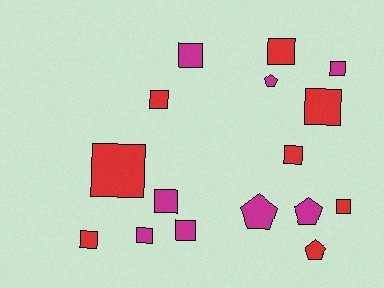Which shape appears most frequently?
Square, with 12 objects.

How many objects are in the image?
There are 16 objects.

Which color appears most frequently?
Magenta, with 8 objects.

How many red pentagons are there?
There is 1 red pentagon.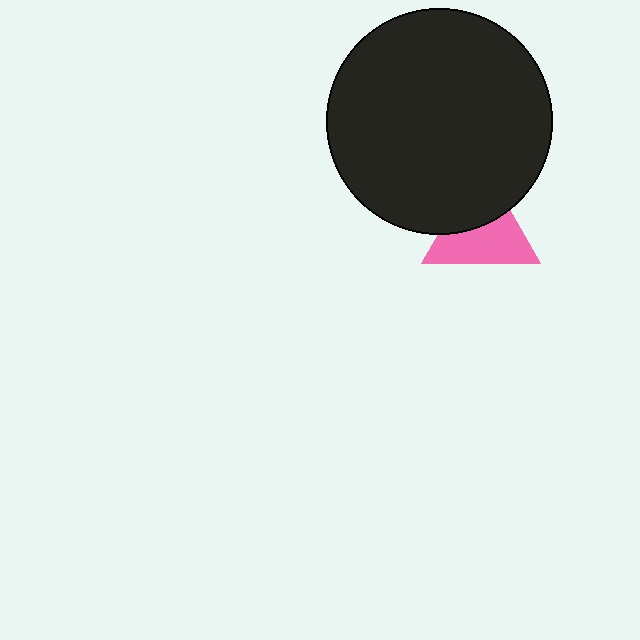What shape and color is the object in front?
The object in front is a black circle.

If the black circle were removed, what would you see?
You would see the complete pink triangle.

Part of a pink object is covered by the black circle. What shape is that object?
It is a triangle.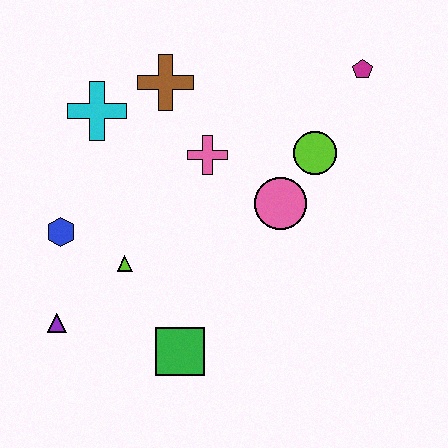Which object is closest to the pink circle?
The lime circle is closest to the pink circle.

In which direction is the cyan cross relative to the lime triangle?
The cyan cross is above the lime triangle.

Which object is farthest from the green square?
The magenta pentagon is farthest from the green square.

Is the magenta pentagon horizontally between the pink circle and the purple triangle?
No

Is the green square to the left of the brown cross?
No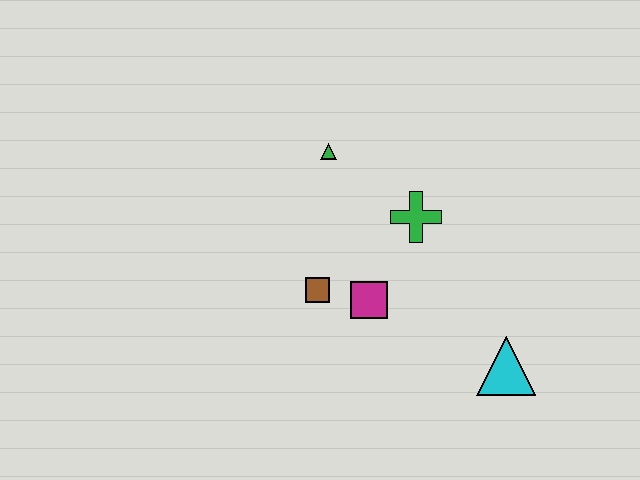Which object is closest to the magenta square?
The brown square is closest to the magenta square.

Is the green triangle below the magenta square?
No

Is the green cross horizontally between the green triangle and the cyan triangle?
Yes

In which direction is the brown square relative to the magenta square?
The brown square is to the left of the magenta square.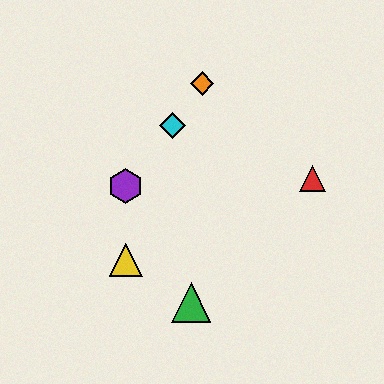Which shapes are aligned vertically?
The blue hexagon, the yellow triangle, the purple hexagon are aligned vertically.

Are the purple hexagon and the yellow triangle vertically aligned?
Yes, both are at x≈126.